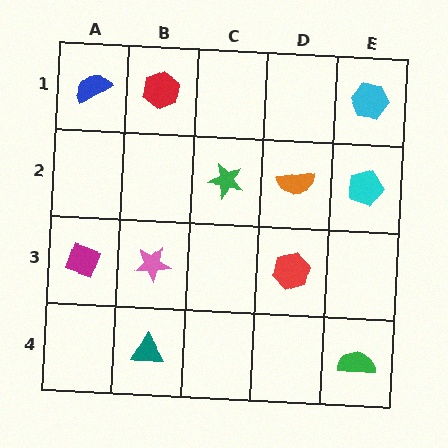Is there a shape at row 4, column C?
No, that cell is empty.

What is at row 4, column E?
A green semicircle.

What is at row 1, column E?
A cyan hexagon.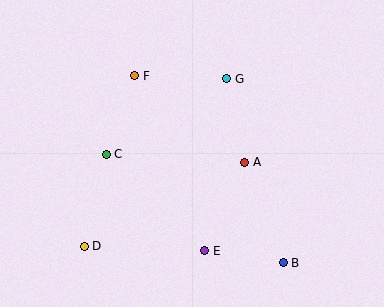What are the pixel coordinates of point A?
Point A is at (245, 162).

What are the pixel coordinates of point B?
Point B is at (283, 263).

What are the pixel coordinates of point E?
Point E is at (205, 251).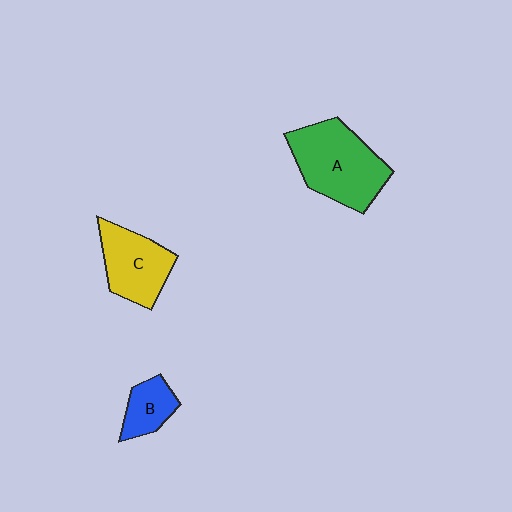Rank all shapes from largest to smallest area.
From largest to smallest: A (green), C (yellow), B (blue).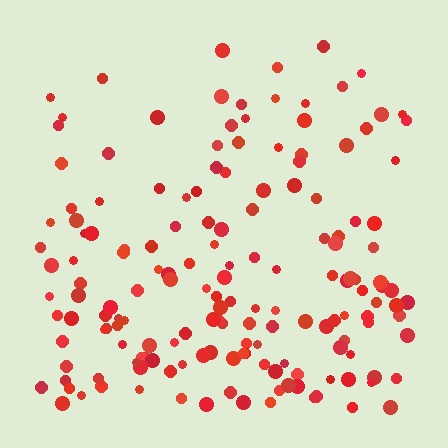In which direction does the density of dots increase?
From top to bottom, with the bottom side densest.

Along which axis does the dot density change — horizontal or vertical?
Vertical.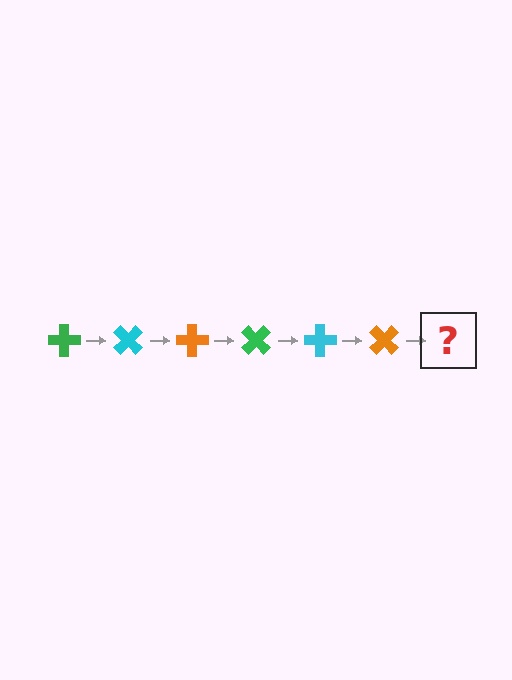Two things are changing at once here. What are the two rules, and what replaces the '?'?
The two rules are that it rotates 45 degrees each step and the color cycles through green, cyan, and orange. The '?' should be a green cross, rotated 270 degrees from the start.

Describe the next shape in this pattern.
It should be a green cross, rotated 270 degrees from the start.